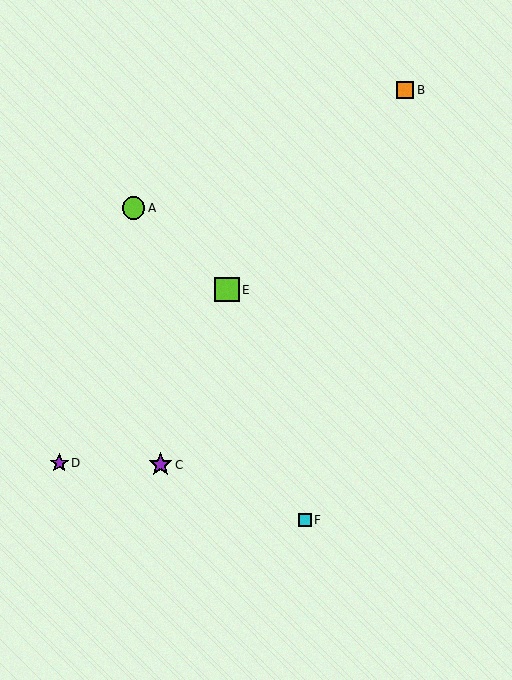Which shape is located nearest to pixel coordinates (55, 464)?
The purple star (labeled D) at (59, 463) is nearest to that location.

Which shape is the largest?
The lime square (labeled E) is the largest.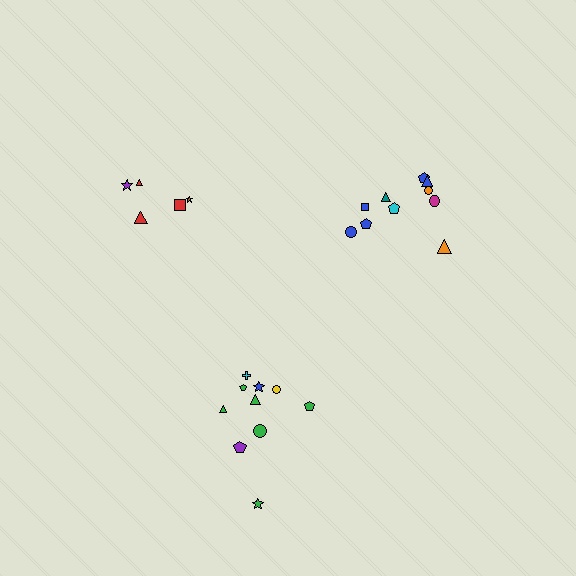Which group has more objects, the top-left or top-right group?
The top-right group.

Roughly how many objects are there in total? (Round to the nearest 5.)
Roughly 25 objects in total.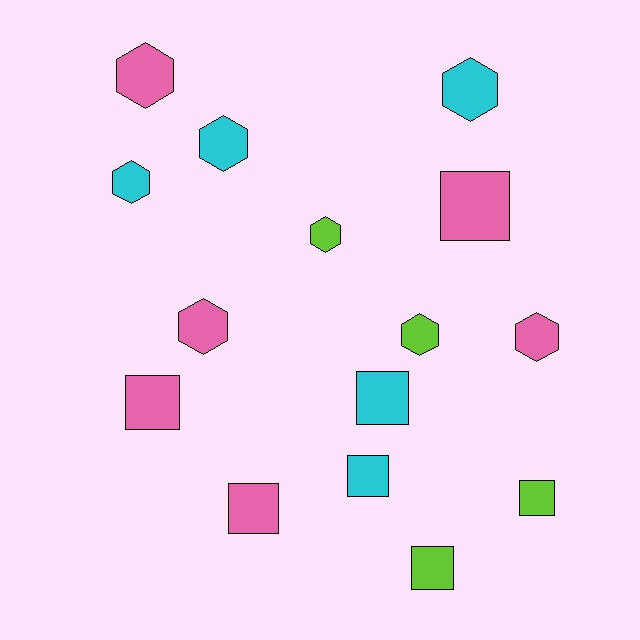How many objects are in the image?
There are 15 objects.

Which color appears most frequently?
Pink, with 6 objects.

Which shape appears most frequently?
Hexagon, with 8 objects.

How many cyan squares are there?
There are 2 cyan squares.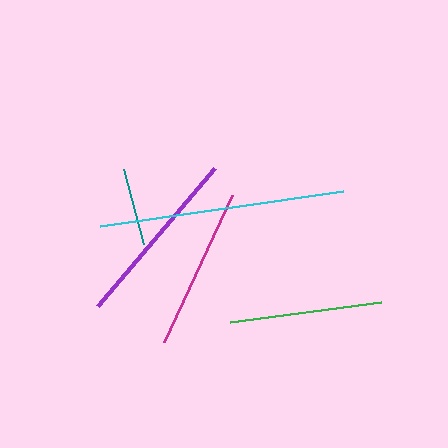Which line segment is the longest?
The cyan line is the longest at approximately 245 pixels.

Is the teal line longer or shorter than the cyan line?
The cyan line is longer than the teal line.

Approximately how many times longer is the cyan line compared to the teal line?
The cyan line is approximately 3.2 times the length of the teal line.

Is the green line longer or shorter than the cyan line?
The cyan line is longer than the green line.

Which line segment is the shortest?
The teal line is the shortest at approximately 78 pixels.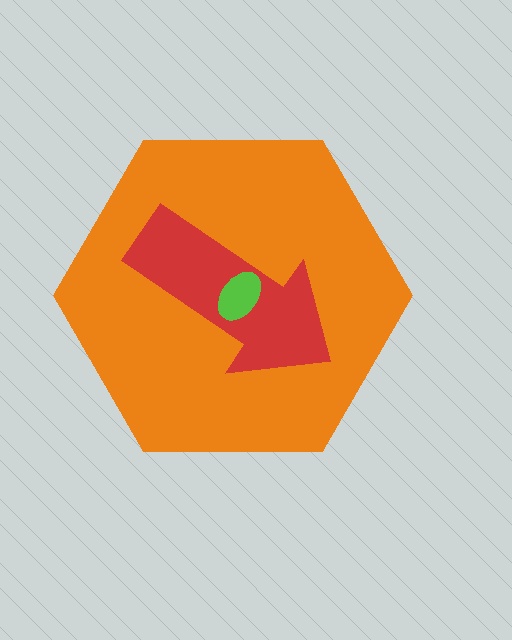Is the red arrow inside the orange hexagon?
Yes.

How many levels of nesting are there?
3.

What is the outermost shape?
The orange hexagon.